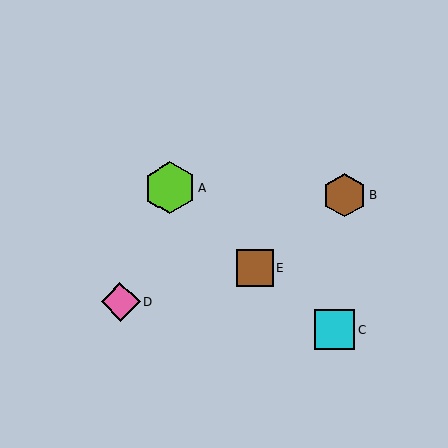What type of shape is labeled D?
Shape D is a pink diamond.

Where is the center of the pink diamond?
The center of the pink diamond is at (120, 301).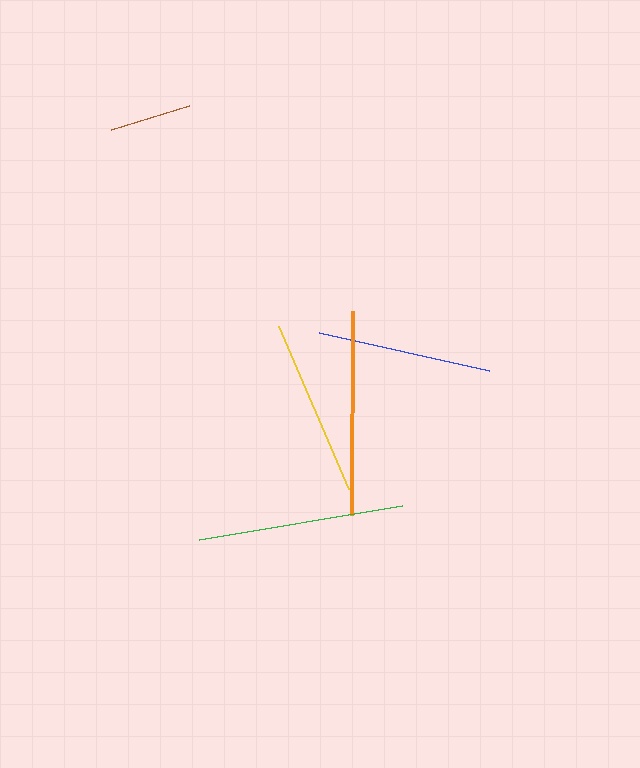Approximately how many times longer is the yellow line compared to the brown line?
The yellow line is approximately 2.2 times the length of the brown line.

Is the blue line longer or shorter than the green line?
The green line is longer than the blue line.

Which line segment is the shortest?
The brown line is the shortest at approximately 81 pixels.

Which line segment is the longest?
The green line is the longest at approximately 207 pixels.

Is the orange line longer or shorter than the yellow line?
The orange line is longer than the yellow line.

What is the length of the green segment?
The green segment is approximately 207 pixels long.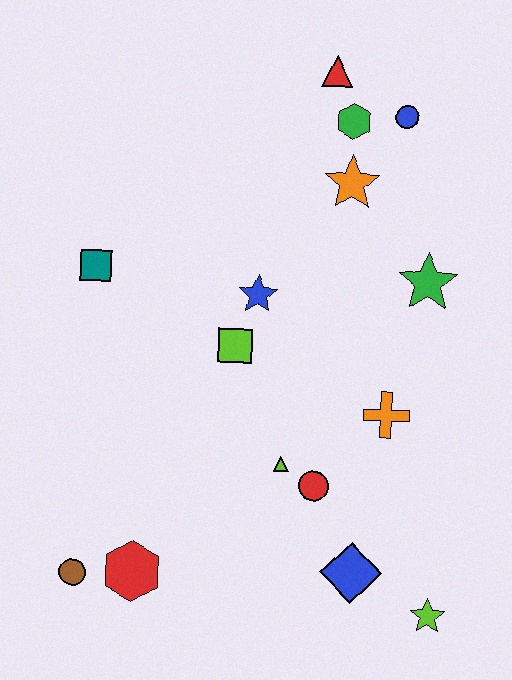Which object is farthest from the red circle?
The red triangle is farthest from the red circle.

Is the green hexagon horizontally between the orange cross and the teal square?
Yes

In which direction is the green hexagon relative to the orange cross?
The green hexagon is above the orange cross.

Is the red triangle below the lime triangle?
No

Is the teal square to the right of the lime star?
No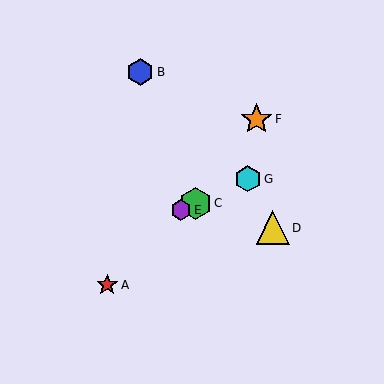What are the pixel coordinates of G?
Object G is at (248, 179).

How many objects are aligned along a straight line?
3 objects (C, E, G) are aligned along a straight line.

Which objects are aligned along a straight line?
Objects C, E, G are aligned along a straight line.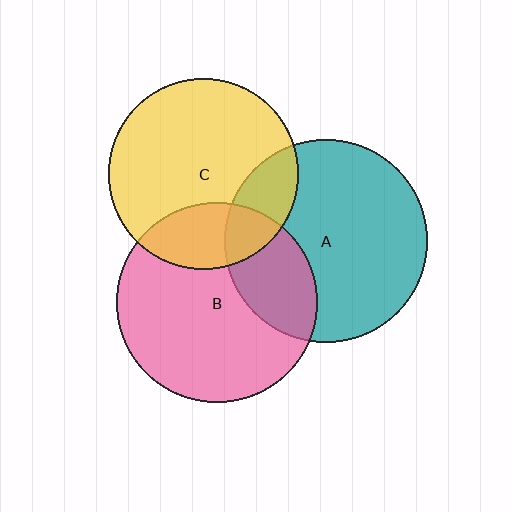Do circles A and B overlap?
Yes.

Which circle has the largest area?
Circle A (teal).